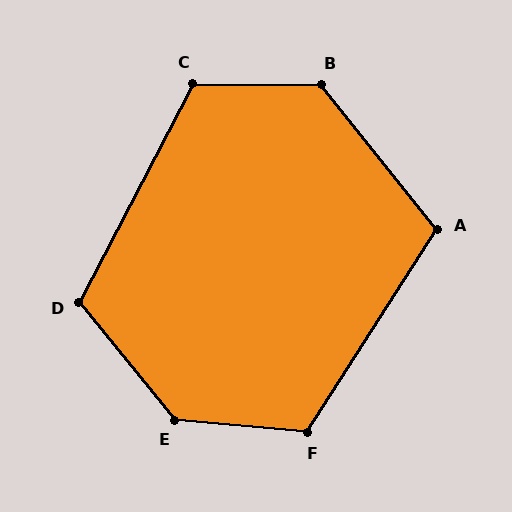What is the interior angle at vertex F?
Approximately 118 degrees (obtuse).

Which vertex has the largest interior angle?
E, at approximately 134 degrees.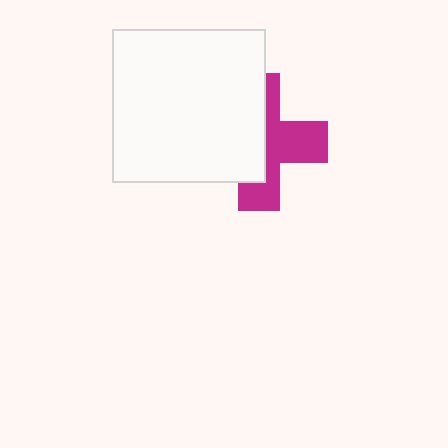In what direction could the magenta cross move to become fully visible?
The magenta cross could move right. That would shift it out from behind the white square entirely.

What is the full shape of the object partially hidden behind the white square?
The partially hidden object is a magenta cross.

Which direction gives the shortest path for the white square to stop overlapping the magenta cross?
Moving left gives the shortest separation.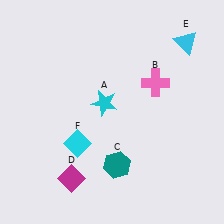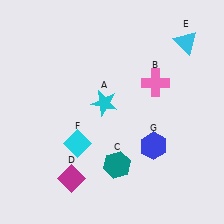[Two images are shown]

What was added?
A blue hexagon (G) was added in Image 2.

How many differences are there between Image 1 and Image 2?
There is 1 difference between the two images.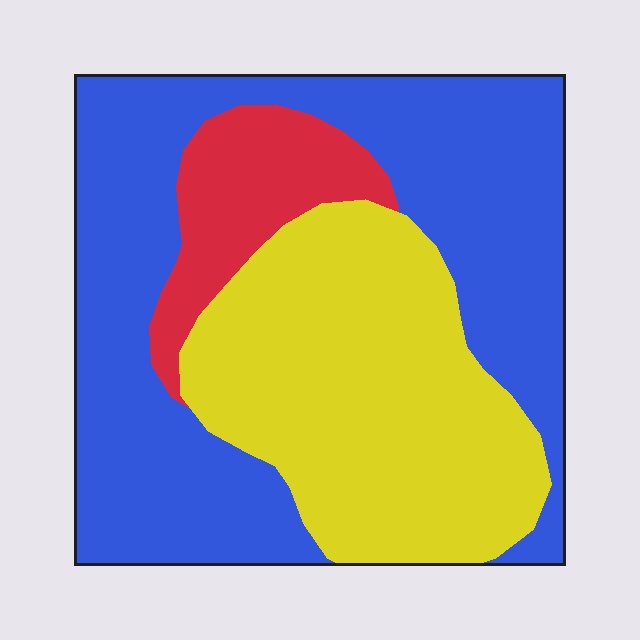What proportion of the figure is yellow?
Yellow covers roughly 35% of the figure.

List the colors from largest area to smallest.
From largest to smallest: blue, yellow, red.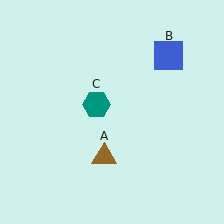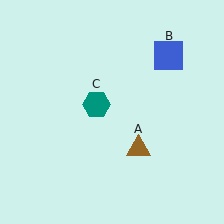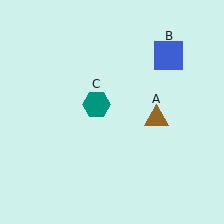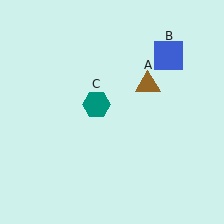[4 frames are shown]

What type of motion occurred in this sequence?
The brown triangle (object A) rotated counterclockwise around the center of the scene.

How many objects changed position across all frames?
1 object changed position: brown triangle (object A).